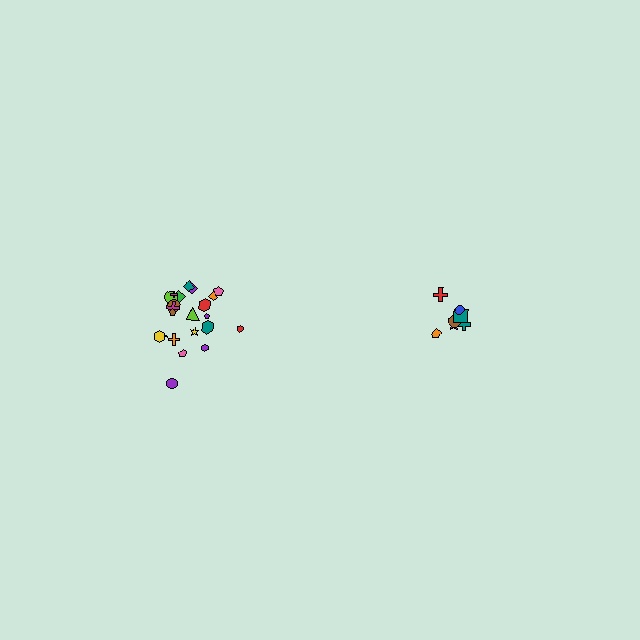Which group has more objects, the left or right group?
The left group.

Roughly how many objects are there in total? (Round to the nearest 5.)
Roughly 30 objects in total.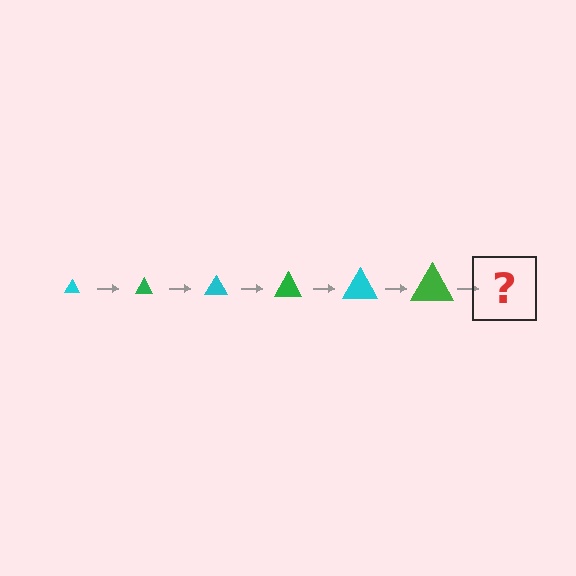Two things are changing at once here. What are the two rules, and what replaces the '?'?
The two rules are that the triangle grows larger each step and the color cycles through cyan and green. The '?' should be a cyan triangle, larger than the previous one.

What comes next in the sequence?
The next element should be a cyan triangle, larger than the previous one.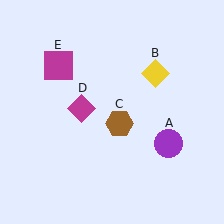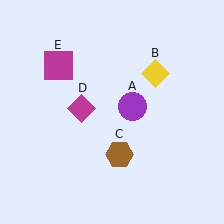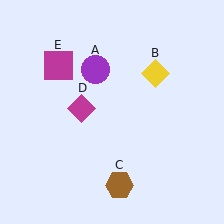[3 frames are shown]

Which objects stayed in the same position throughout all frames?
Yellow diamond (object B) and magenta diamond (object D) and magenta square (object E) remained stationary.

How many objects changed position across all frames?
2 objects changed position: purple circle (object A), brown hexagon (object C).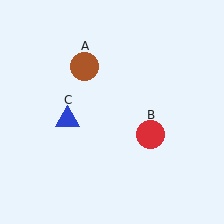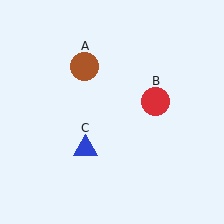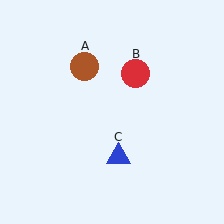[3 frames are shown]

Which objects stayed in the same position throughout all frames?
Brown circle (object A) remained stationary.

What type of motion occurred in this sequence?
The red circle (object B), blue triangle (object C) rotated counterclockwise around the center of the scene.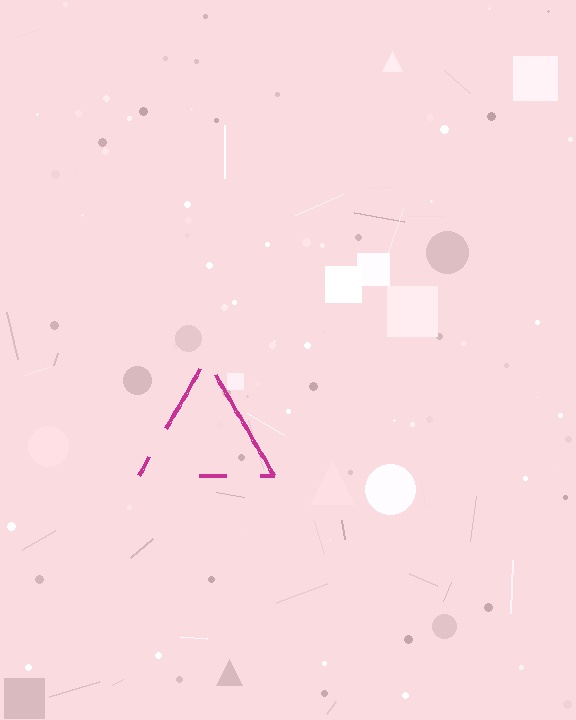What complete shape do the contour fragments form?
The contour fragments form a triangle.